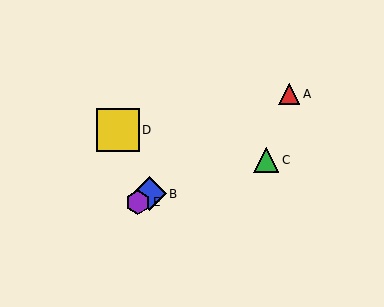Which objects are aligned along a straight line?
Objects A, B, E are aligned along a straight line.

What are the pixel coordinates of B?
Object B is at (150, 194).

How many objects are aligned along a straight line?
3 objects (A, B, E) are aligned along a straight line.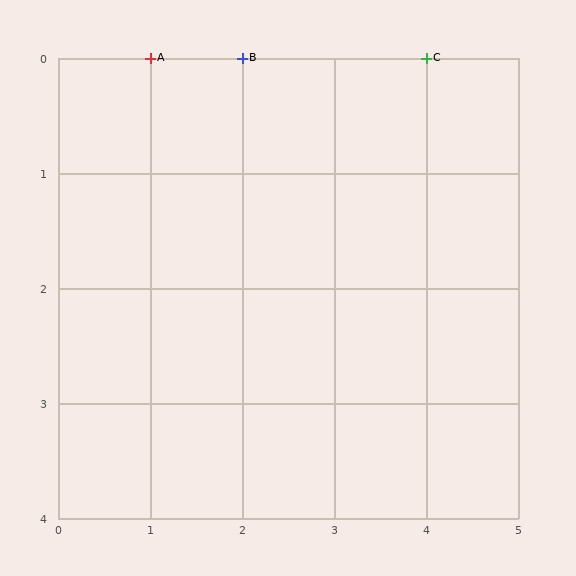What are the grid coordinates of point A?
Point A is at grid coordinates (1, 0).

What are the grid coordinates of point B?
Point B is at grid coordinates (2, 0).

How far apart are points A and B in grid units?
Points A and B are 1 column apart.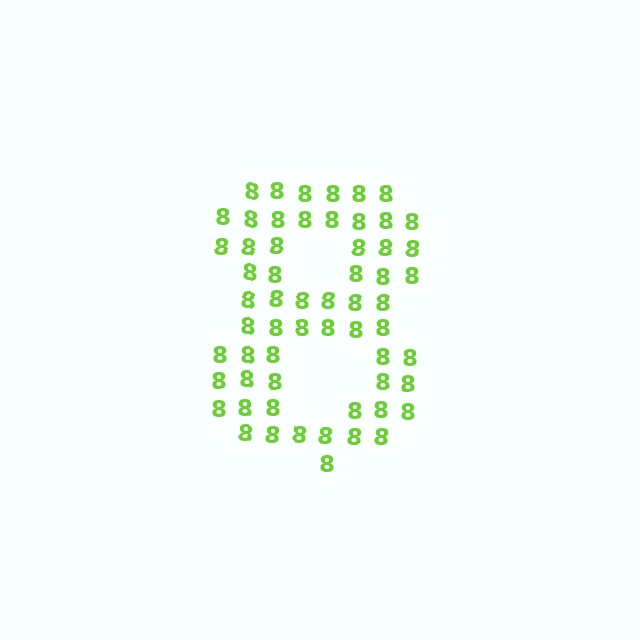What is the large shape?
The large shape is the digit 8.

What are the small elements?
The small elements are digit 8's.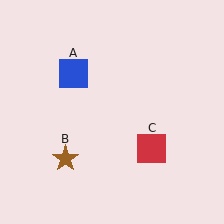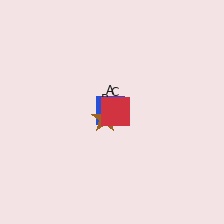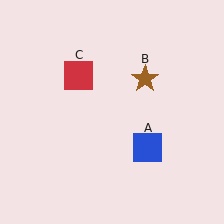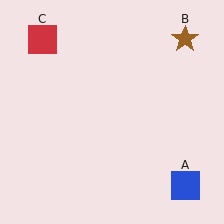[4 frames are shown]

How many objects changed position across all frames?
3 objects changed position: blue square (object A), brown star (object B), red square (object C).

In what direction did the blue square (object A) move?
The blue square (object A) moved down and to the right.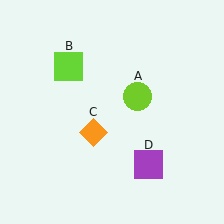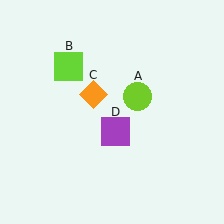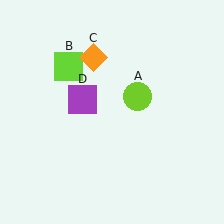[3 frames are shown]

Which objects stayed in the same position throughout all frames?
Lime circle (object A) and lime square (object B) remained stationary.